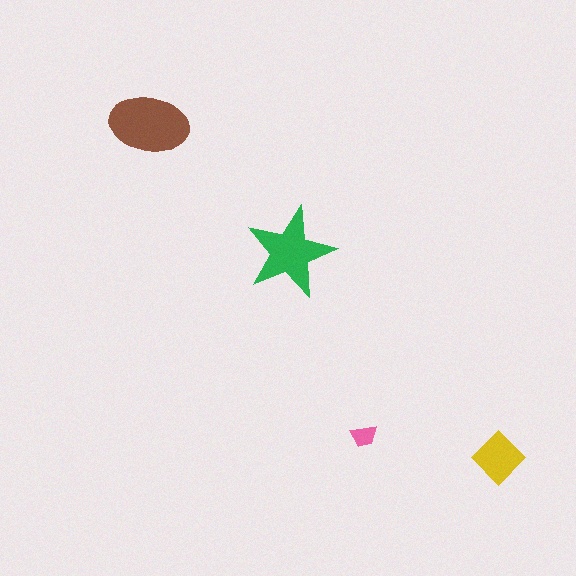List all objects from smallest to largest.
The pink trapezoid, the yellow diamond, the green star, the brown ellipse.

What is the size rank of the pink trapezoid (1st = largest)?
4th.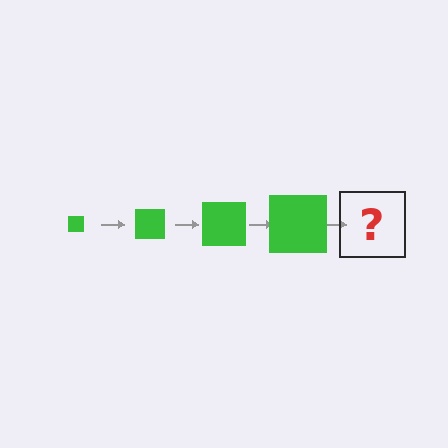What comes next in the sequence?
The next element should be a green square, larger than the previous one.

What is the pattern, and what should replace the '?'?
The pattern is that the square gets progressively larger each step. The '?' should be a green square, larger than the previous one.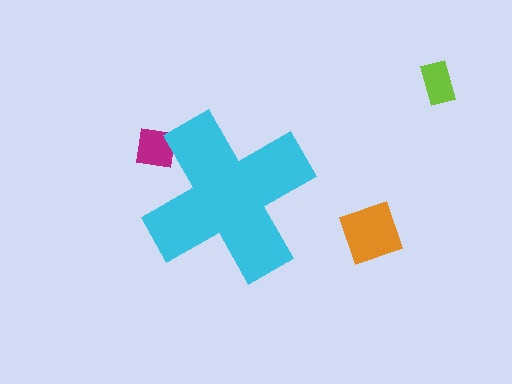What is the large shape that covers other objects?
A cyan cross.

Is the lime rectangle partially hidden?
No, the lime rectangle is fully visible.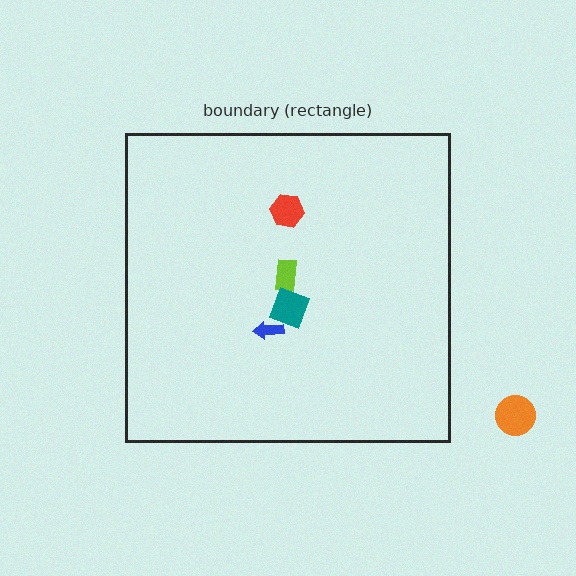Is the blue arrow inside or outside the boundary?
Inside.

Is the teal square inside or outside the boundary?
Inside.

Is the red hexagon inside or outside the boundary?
Inside.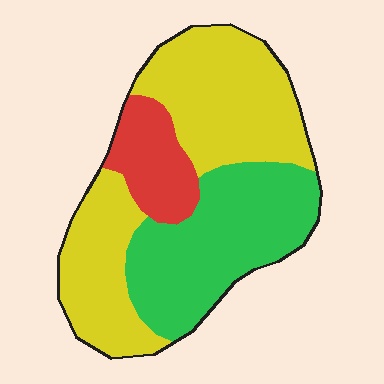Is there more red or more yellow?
Yellow.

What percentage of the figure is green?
Green covers roughly 35% of the figure.